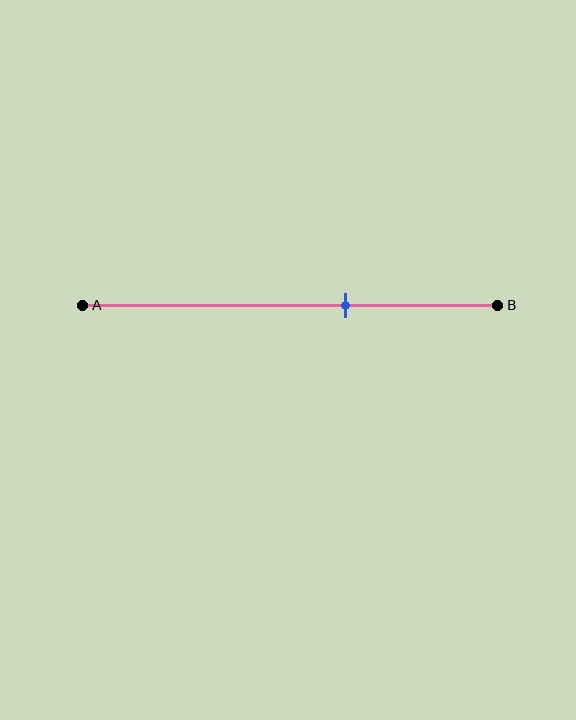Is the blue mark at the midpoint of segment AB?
No, the mark is at about 65% from A, not at the 50% midpoint.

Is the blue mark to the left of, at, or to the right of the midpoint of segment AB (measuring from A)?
The blue mark is to the right of the midpoint of segment AB.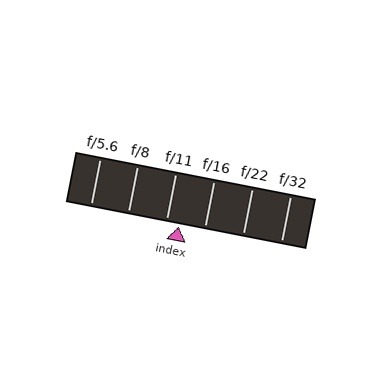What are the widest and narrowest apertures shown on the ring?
The widest aperture shown is f/5.6 and the narrowest is f/32.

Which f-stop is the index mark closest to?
The index mark is closest to f/11.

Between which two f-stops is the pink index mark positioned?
The index mark is between f/11 and f/16.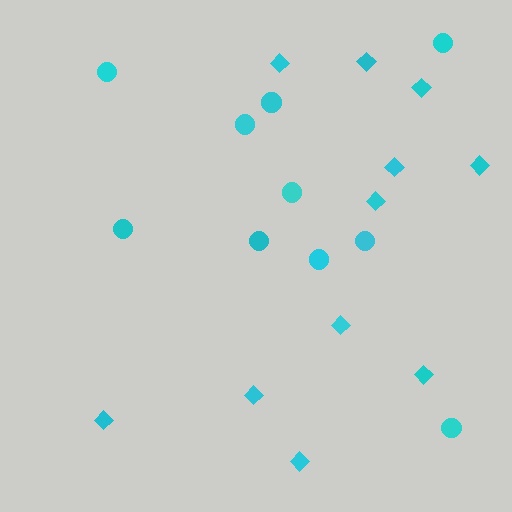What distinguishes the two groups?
There are 2 groups: one group of circles (10) and one group of diamonds (11).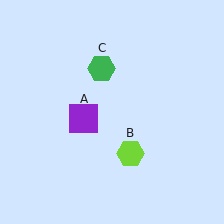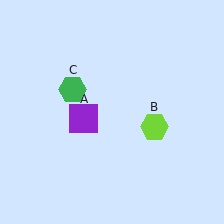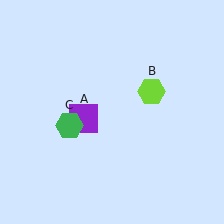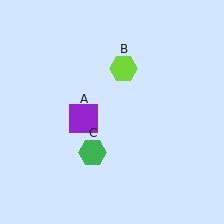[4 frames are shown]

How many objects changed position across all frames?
2 objects changed position: lime hexagon (object B), green hexagon (object C).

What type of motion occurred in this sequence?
The lime hexagon (object B), green hexagon (object C) rotated counterclockwise around the center of the scene.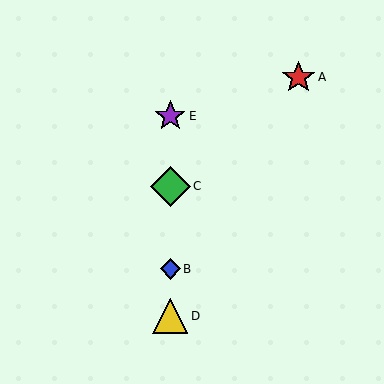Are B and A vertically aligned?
No, B is at x≈170 and A is at x≈299.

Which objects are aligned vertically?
Objects B, C, D, E are aligned vertically.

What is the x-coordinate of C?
Object C is at x≈170.